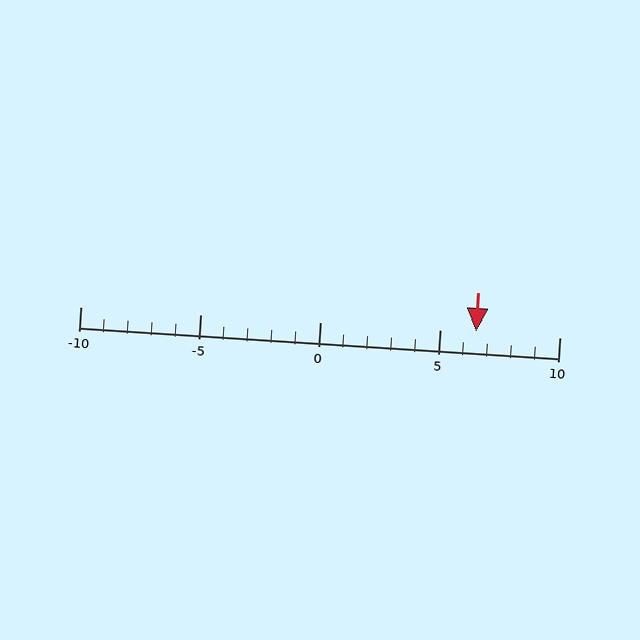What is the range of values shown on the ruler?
The ruler shows values from -10 to 10.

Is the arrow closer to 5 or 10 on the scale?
The arrow is closer to 5.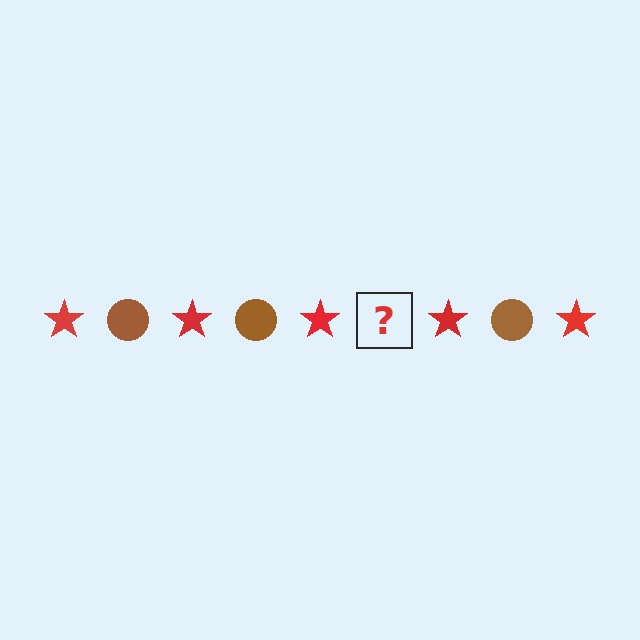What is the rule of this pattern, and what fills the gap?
The rule is that the pattern alternates between red star and brown circle. The gap should be filled with a brown circle.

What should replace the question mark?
The question mark should be replaced with a brown circle.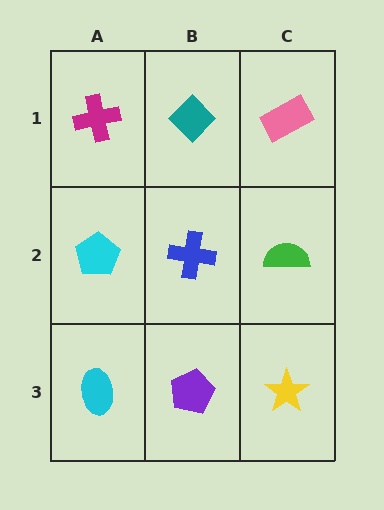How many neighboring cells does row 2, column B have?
4.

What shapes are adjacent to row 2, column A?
A magenta cross (row 1, column A), a cyan ellipse (row 3, column A), a blue cross (row 2, column B).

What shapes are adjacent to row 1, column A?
A cyan pentagon (row 2, column A), a teal diamond (row 1, column B).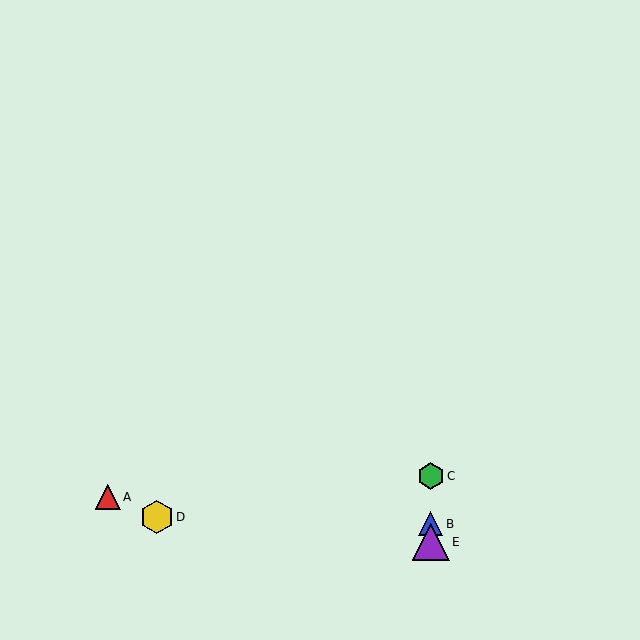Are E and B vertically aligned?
Yes, both are at x≈431.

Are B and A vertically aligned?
No, B is at x≈431 and A is at x≈108.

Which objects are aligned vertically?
Objects B, C, E are aligned vertically.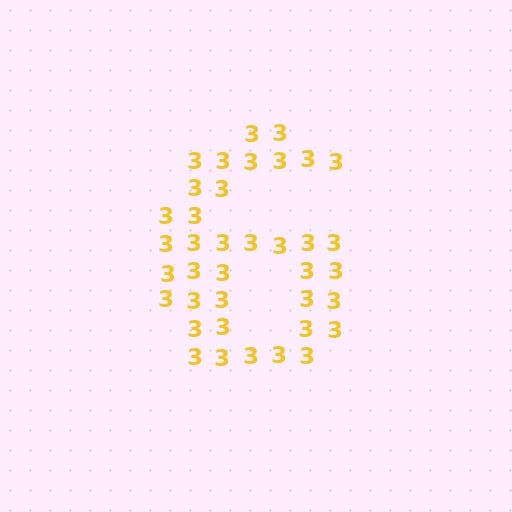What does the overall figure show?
The overall figure shows the digit 6.